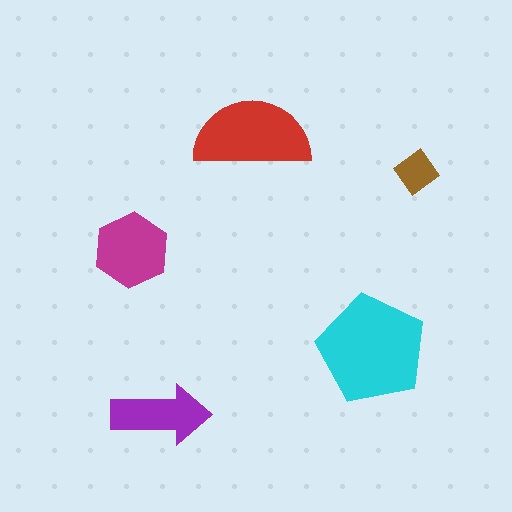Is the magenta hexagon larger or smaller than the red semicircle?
Smaller.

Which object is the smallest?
The brown diamond.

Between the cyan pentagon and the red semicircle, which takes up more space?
The cyan pentagon.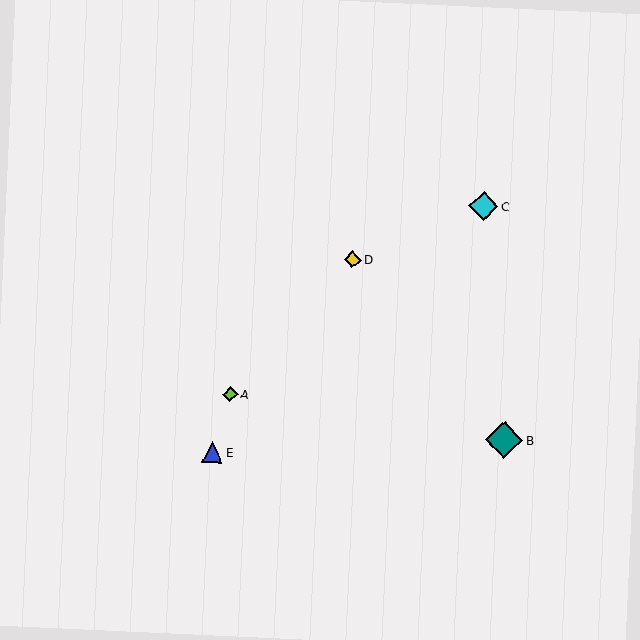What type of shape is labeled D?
Shape D is a yellow diamond.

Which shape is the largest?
The teal diamond (labeled B) is the largest.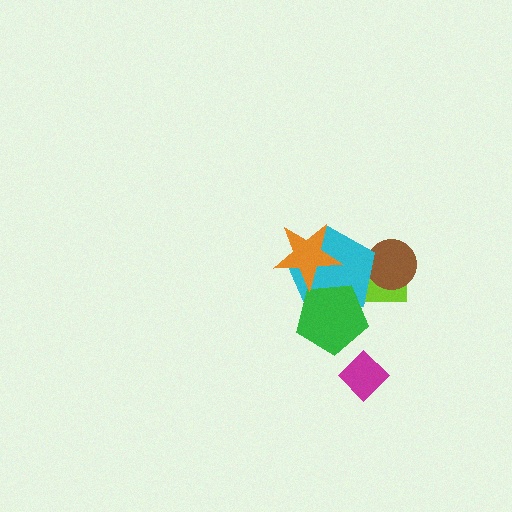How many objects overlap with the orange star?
1 object overlaps with the orange star.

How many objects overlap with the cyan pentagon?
4 objects overlap with the cyan pentagon.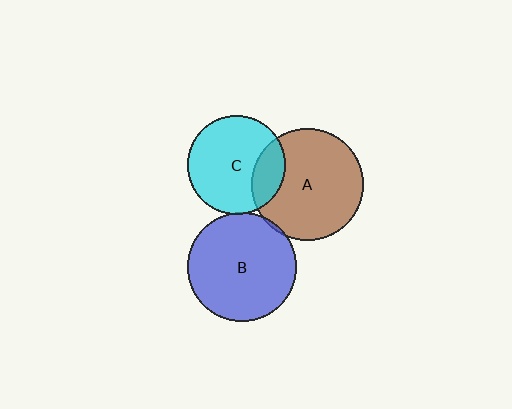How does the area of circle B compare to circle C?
Approximately 1.2 times.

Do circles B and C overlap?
Yes.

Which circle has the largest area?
Circle A (brown).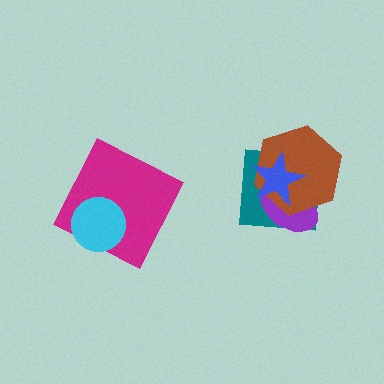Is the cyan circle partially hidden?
No, no other shape covers it.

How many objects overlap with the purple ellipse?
3 objects overlap with the purple ellipse.